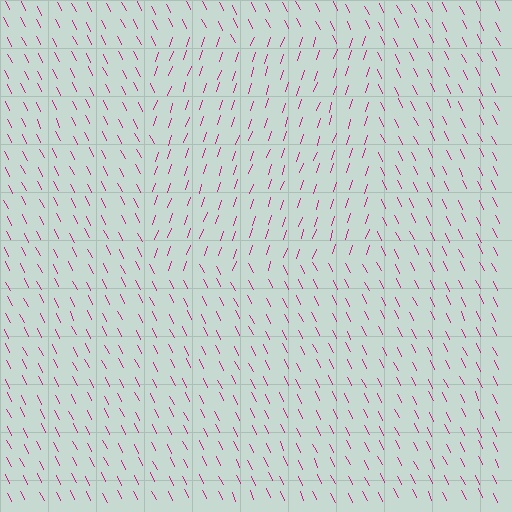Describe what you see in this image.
The image is filled with small magenta line segments. A rectangle region in the image has lines oriented differently from the surrounding lines, creating a visible texture boundary.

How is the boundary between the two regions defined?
The boundary is defined purely by a change in line orientation (approximately 45 degrees difference). All lines are the same color and thickness.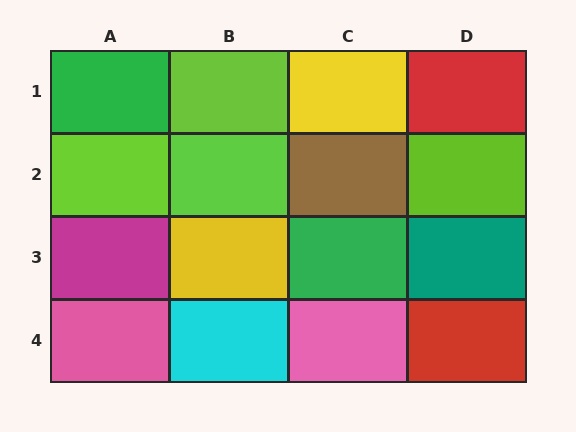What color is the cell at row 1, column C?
Yellow.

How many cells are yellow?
2 cells are yellow.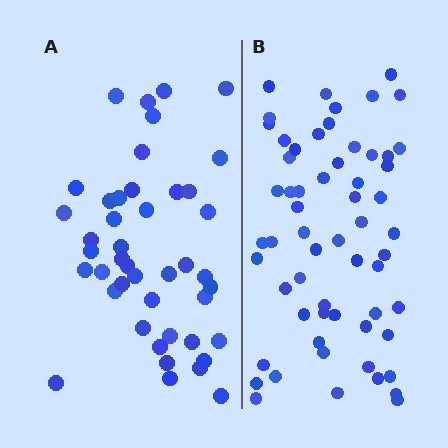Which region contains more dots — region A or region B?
Region B (the right region) has more dots.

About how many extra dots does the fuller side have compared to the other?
Region B has approximately 15 more dots than region A.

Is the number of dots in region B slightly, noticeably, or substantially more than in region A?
Region B has noticeably more, but not dramatically so. The ratio is roughly 1.4 to 1.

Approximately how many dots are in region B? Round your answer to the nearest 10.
About 60 dots.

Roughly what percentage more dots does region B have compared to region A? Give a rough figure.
About 35% more.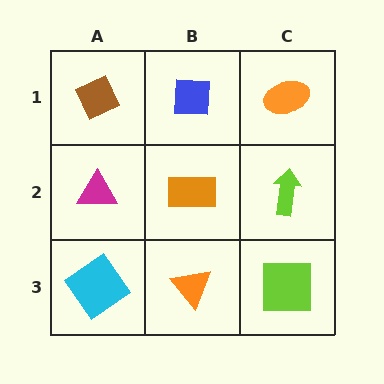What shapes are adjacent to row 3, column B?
An orange rectangle (row 2, column B), a cyan diamond (row 3, column A), a lime square (row 3, column C).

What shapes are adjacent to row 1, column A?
A magenta triangle (row 2, column A), a blue square (row 1, column B).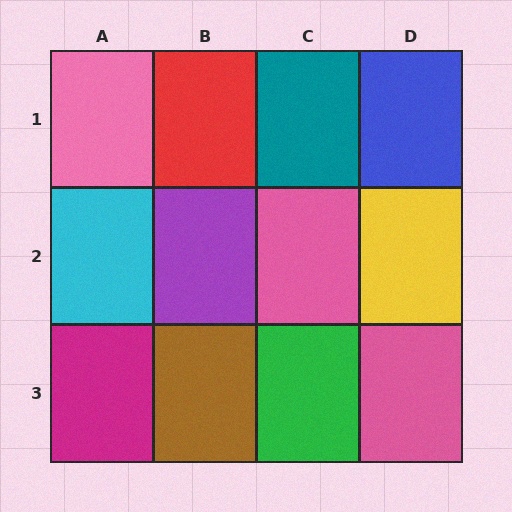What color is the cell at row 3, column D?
Pink.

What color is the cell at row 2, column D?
Yellow.